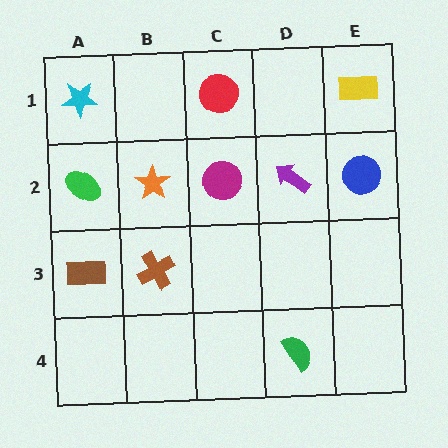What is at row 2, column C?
A magenta circle.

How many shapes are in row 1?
3 shapes.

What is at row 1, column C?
A red circle.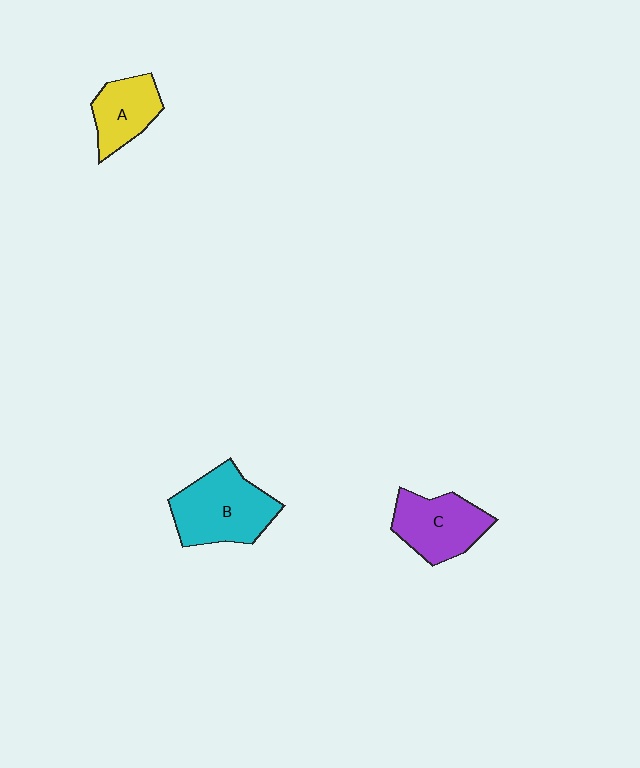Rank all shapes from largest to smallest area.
From largest to smallest: B (cyan), C (purple), A (yellow).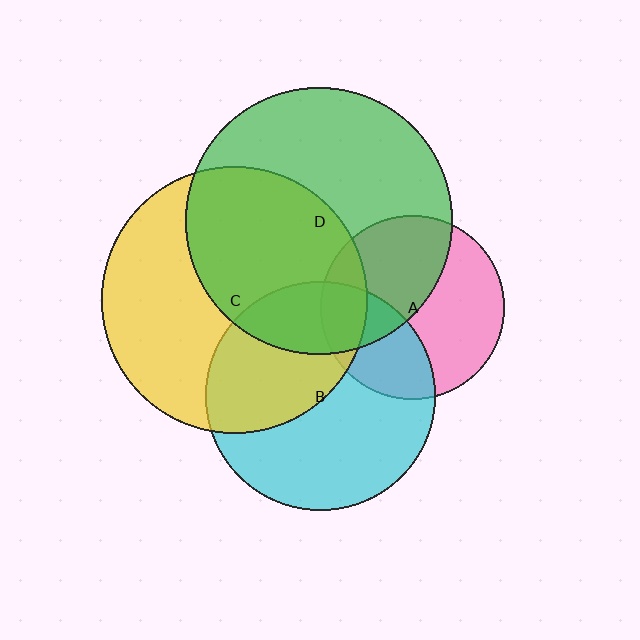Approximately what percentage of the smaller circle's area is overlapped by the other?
Approximately 20%.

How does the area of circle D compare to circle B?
Approximately 1.4 times.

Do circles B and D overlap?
Yes.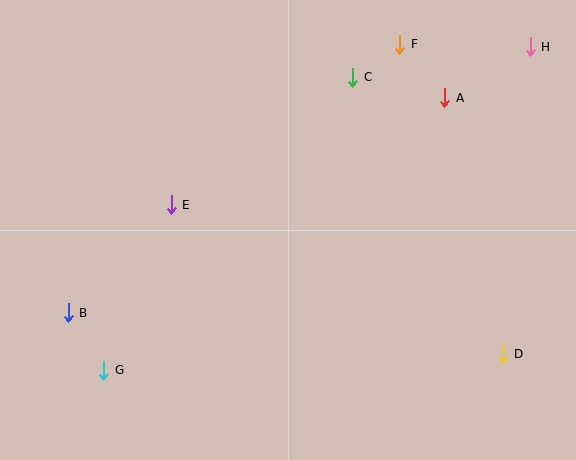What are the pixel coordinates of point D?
Point D is at (503, 354).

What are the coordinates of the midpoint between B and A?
The midpoint between B and A is at (257, 205).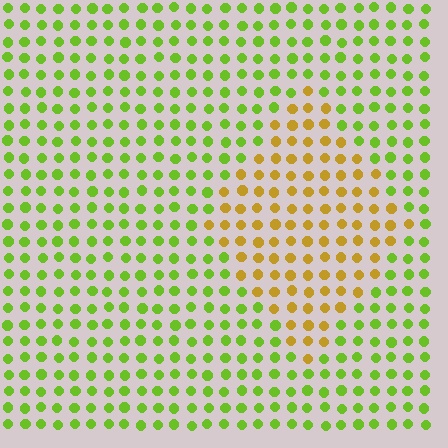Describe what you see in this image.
The image is filled with small lime elements in a uniform arrangement. A diamond-shaped region is visible where the elements are tinted to a slightly different hue, forming a subtle color boundary.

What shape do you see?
I see a diamond.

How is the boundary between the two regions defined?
The boundary is defined purely by a slight shift in hue (about 49 degrees). Spacing, size, and orientation are identical on both sides.